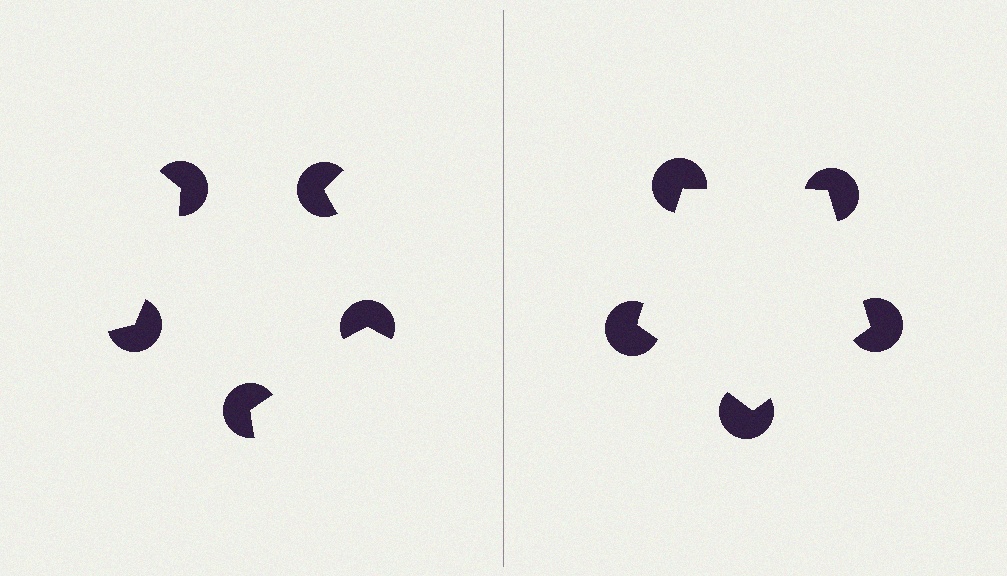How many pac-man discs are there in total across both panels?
10 — 5 on each side.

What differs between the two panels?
The pac-man discs are positioned identically on both sides; only the wedge orientations differ. On the right they align to a pentagon; on the left they are misaligned.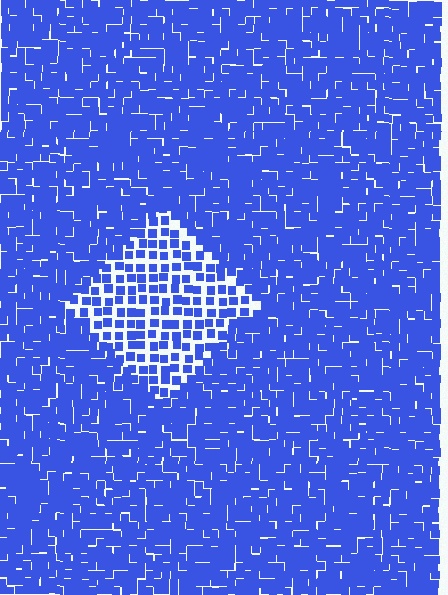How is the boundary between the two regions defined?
The boundary is defined by a change in element density (approximately 1.9x ratio). All elements are the same color, size, and shape.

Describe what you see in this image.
The image contains small blue elements arranged at two different densities. A diamond-shaped region is visible where the elements are less densely packed than the surrounding area.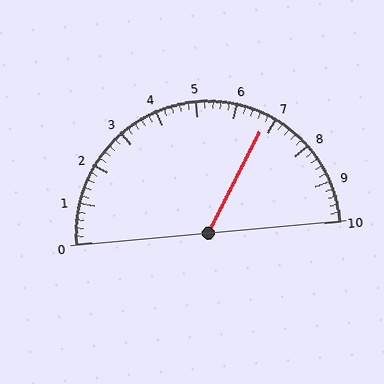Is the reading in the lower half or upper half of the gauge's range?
The reading is in the upper half of the range (0 to 10).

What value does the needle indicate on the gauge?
The needle indicates approximately 6.8.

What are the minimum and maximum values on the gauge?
The gauge ranges from 0 to 10.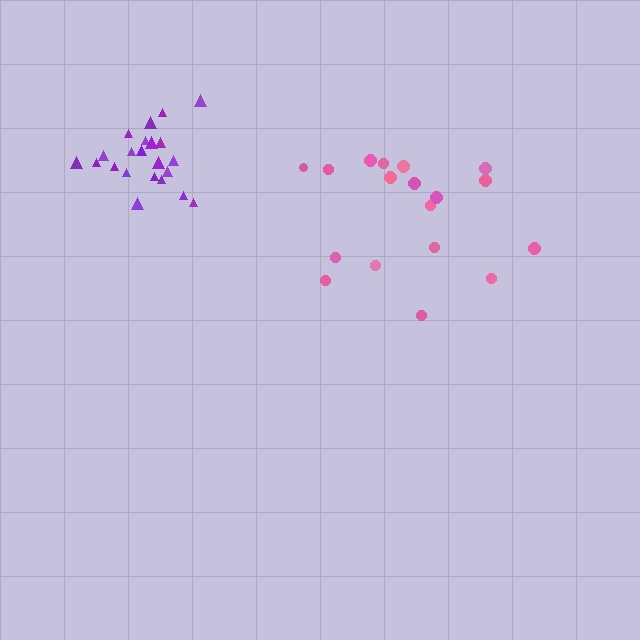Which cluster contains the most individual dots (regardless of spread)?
Purple (22).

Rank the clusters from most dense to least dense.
purple, pink.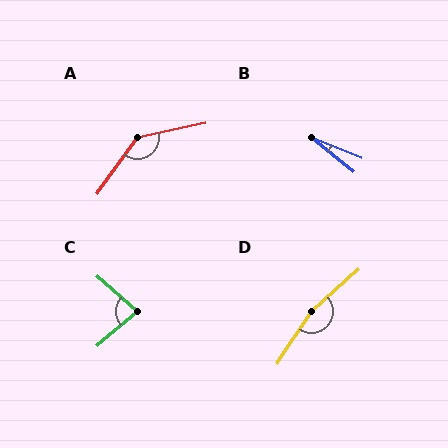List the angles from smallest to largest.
B (17°), C (81°), A (138°), D (165°).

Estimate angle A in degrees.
Approximately 138 degrees.